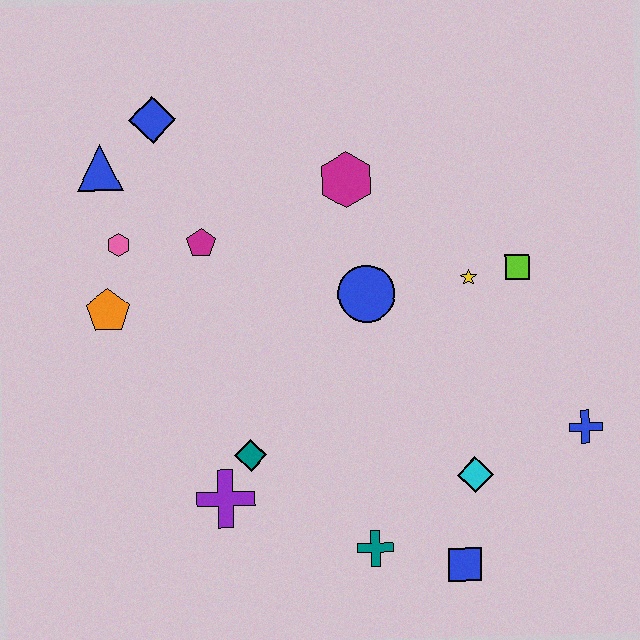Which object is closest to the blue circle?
The yellow star is closest to the blue circle.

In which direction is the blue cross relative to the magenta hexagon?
The blue cross is below the magenta hexagon.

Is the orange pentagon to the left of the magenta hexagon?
Yes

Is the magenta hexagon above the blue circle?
Yes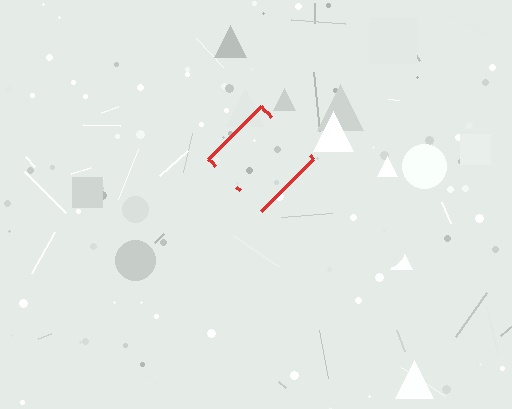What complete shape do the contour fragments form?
The contour fragments form a diamond.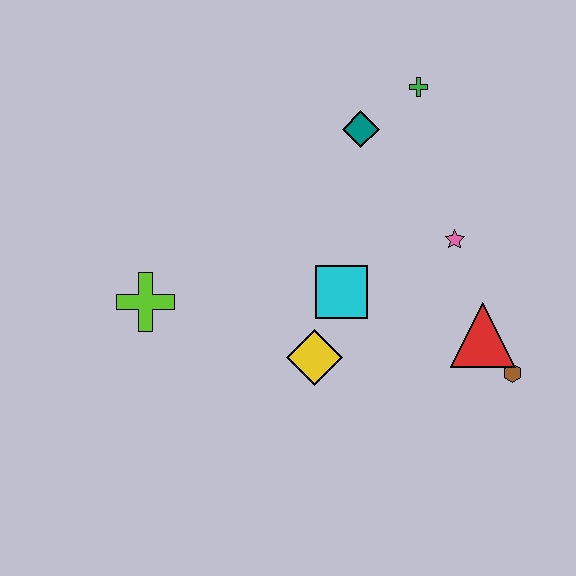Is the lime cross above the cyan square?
No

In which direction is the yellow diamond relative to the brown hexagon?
The yellow diamond is to the left of the brown hexagon.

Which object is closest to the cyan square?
The yellow diamond is closest to the cyan square.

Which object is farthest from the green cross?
The lime cross is farthest from the green cross.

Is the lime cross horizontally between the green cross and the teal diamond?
No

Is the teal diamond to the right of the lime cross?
Yes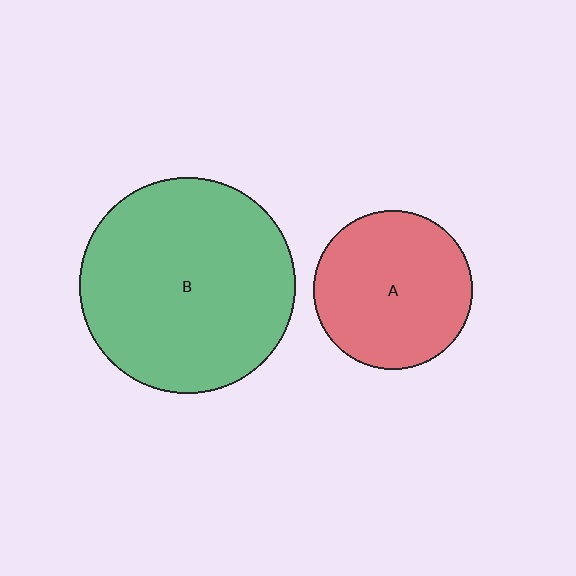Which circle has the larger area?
Circle B (green).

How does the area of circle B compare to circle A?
Approximately 1.8 times.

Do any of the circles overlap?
No, none of the circles overlap.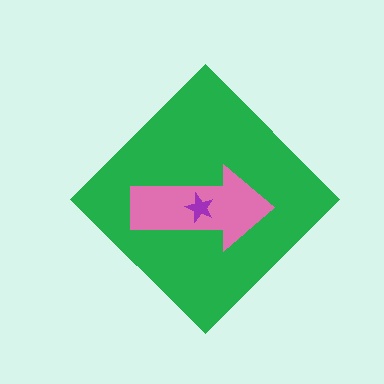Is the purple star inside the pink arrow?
Yes.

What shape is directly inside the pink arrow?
The purple star.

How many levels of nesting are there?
3.